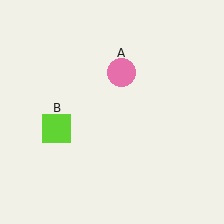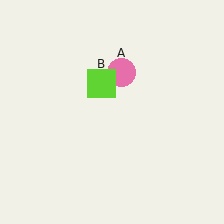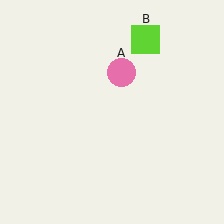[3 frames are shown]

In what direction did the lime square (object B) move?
The lime square (object B) moved up and to the right.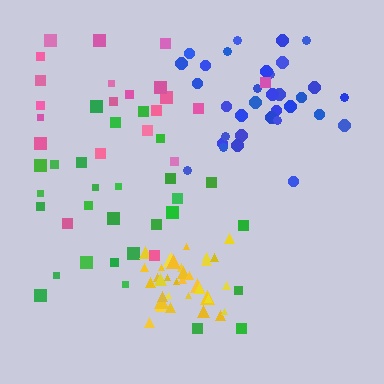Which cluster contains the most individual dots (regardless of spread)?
Yellow (34).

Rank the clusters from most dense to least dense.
yellow, blue, green, pink.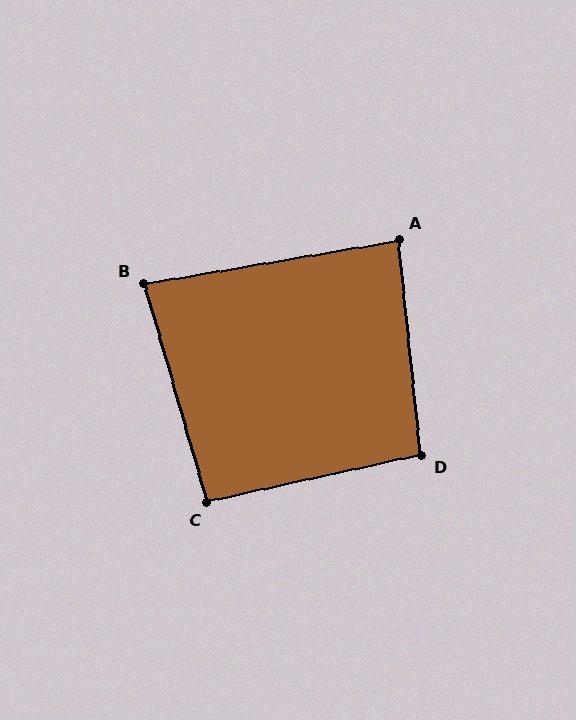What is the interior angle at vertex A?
Approximately 86 degrees (approximately right).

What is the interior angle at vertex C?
Approximately 94 degrees (approximately right).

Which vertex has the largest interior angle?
D, at approximately 96 degrees.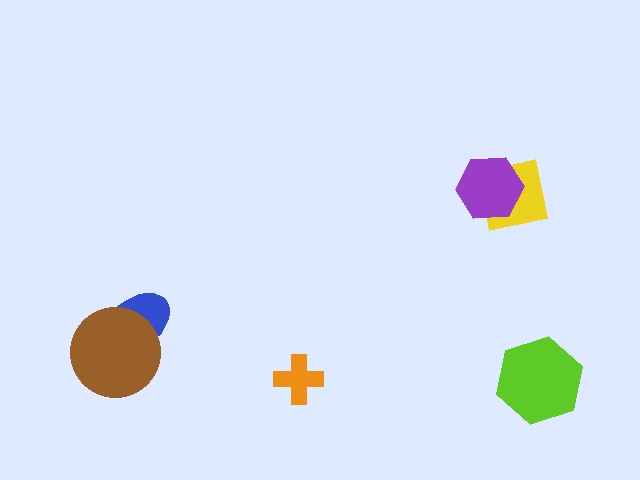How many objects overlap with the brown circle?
1 object overlaps with the brown circle.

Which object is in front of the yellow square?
The purple hexagon is in front of the yellow square.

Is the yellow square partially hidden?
Yes, it is partially covered by another shape.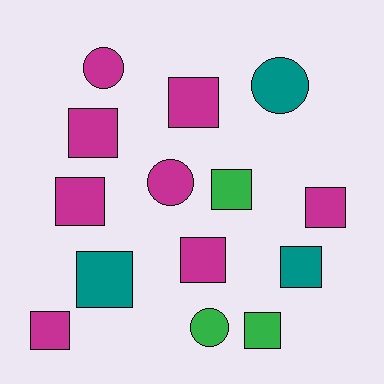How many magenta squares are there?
There are 6 magenta squares.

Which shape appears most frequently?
Square, with 10 objects.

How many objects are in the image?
There are 14 objects.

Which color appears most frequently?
Magenta, with 8 objects.